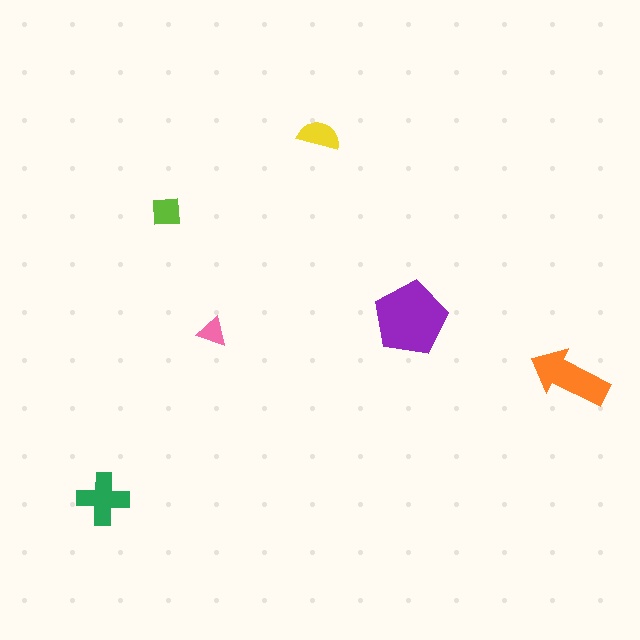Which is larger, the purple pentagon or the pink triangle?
The purple pentagon.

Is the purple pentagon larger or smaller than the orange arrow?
Larger.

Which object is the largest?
The purple pentagon.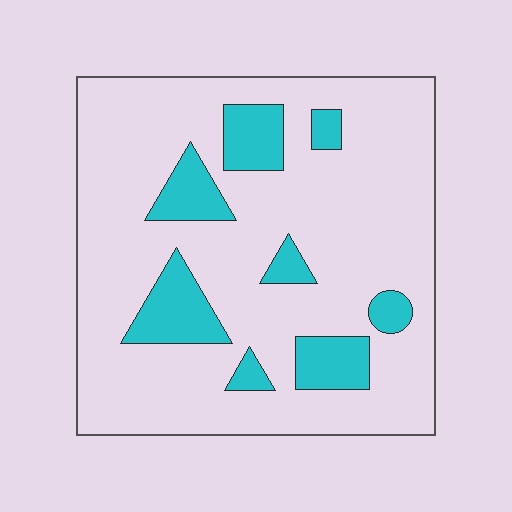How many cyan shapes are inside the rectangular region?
8.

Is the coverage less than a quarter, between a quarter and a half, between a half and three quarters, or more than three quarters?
Less than a quarter.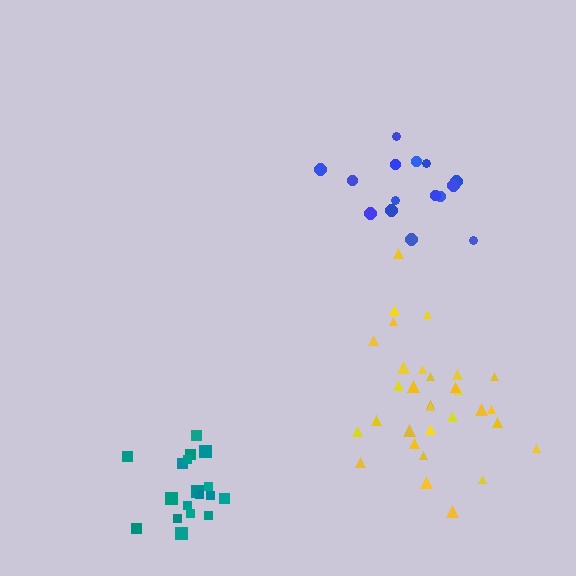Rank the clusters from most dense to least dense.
teal, yellow, blue.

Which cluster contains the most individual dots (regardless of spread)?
Yellow (31).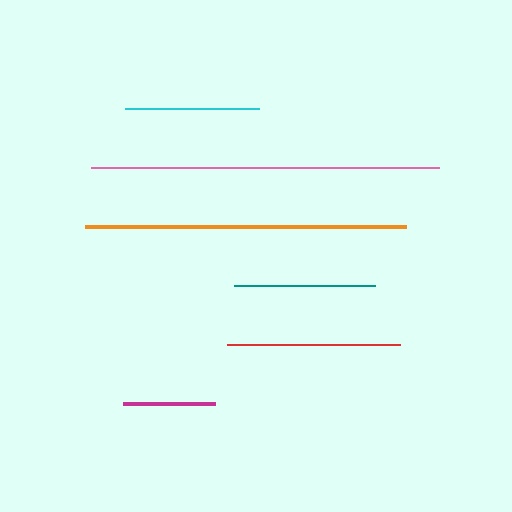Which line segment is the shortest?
The magenta line is the shortest at approximately 91 pixels.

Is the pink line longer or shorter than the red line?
The pink line is longer than the red line.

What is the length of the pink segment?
The pink segment is approximately 348 pixels long.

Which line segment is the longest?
The pink line is the longest at approximately 348 pixels.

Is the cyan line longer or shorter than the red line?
The red line is longer than the cyan line.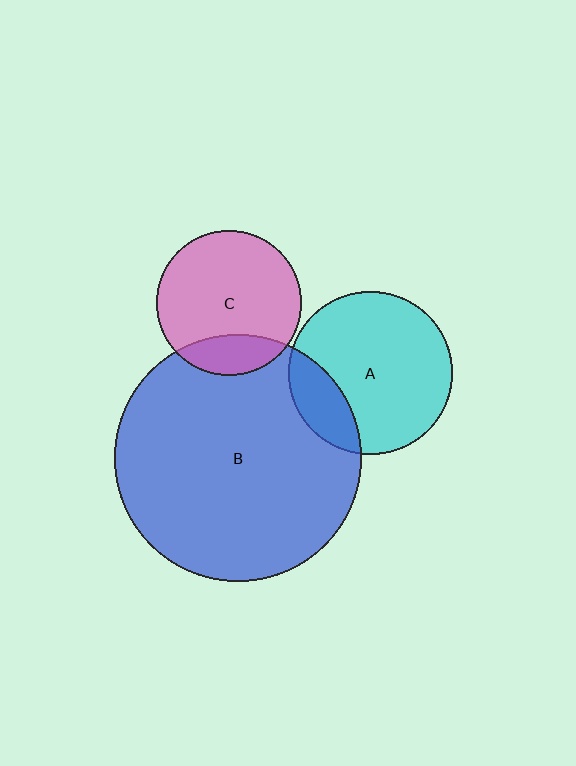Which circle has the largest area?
Circle B (blue).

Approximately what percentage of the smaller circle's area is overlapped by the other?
Approximately 20%.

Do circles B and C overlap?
Yes.